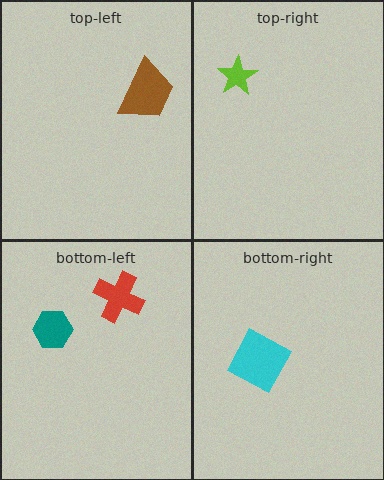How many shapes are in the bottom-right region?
1.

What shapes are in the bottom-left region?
The red cross, the teal hexagon.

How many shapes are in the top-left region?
1.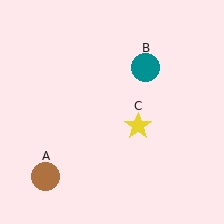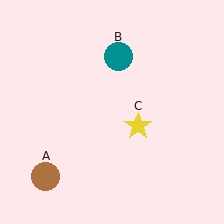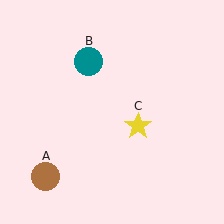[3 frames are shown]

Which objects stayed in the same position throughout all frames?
Brown circle (object A) and yellow star (object C) remained stationary.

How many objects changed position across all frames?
1 object changed position: teal circle (object B).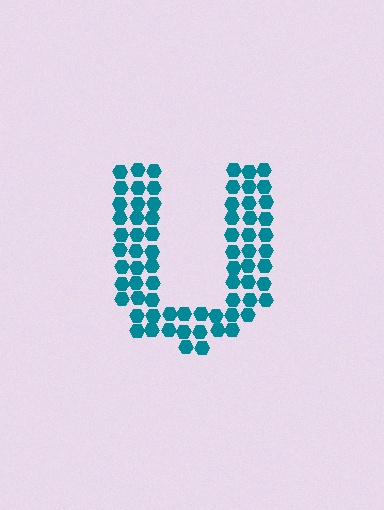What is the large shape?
The large shape is the letter U.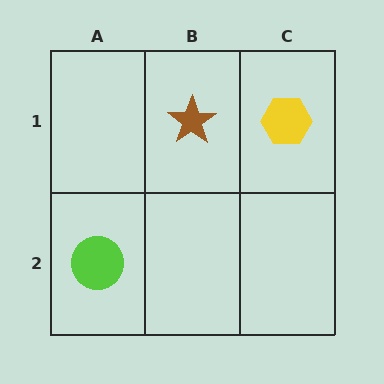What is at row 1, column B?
A brown star.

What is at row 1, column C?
A yellow hexagon.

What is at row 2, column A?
A lime circle.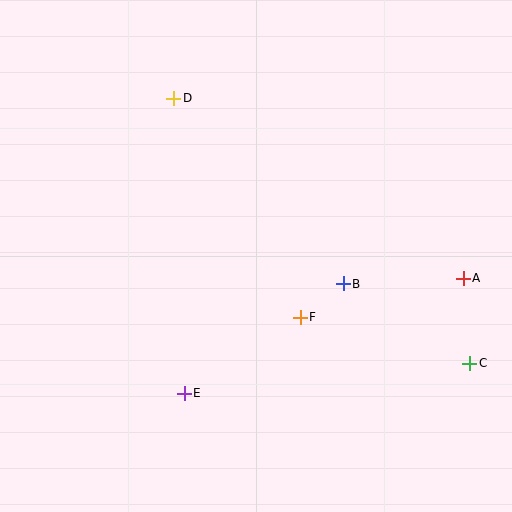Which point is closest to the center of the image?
Point F at (300, 317) is closest to the center.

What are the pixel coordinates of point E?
Point E is at (184, 393).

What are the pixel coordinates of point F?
Point F is at (300, 317).